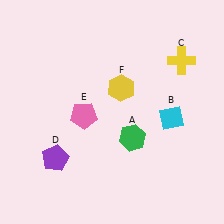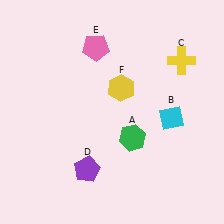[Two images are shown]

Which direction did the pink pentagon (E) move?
The pink pentagon (E) moved up.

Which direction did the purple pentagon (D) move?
The purple pentagon (D) moved right.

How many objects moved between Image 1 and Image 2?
2 objects moved between the two images.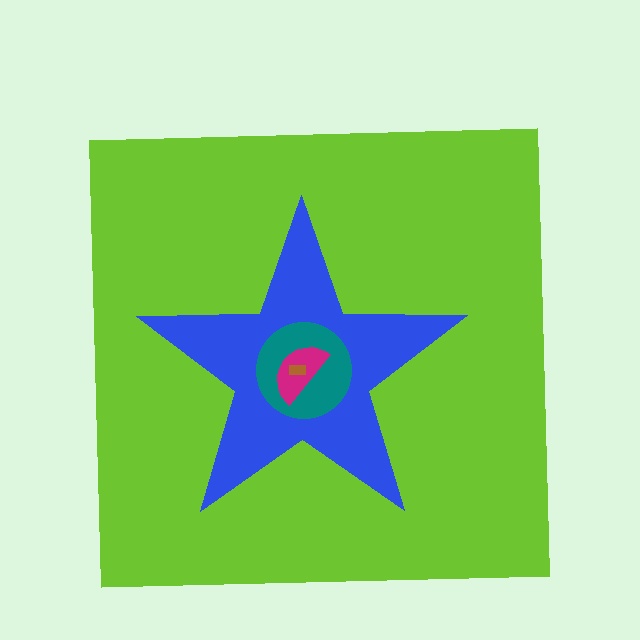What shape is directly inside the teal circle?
The magenta semicircle.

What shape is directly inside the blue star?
The teal circle.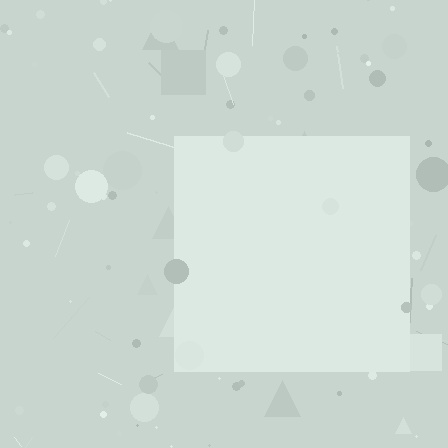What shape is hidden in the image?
A square is hidden in the image.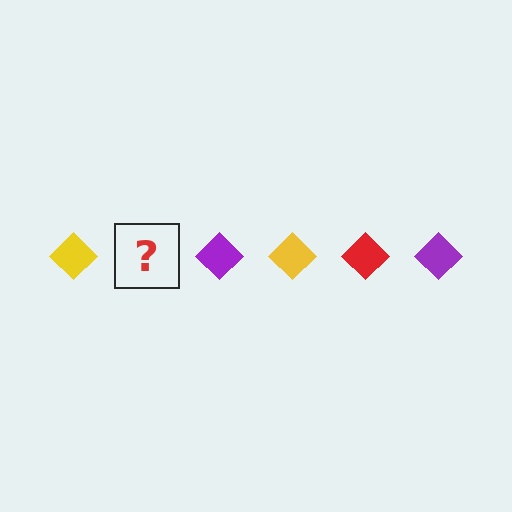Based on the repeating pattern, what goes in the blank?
The blank should be a red diamond.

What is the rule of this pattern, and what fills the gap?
The rule is that the pattern cycles through yellow, red, purple diamonds. The gap should be filled with a red diamond.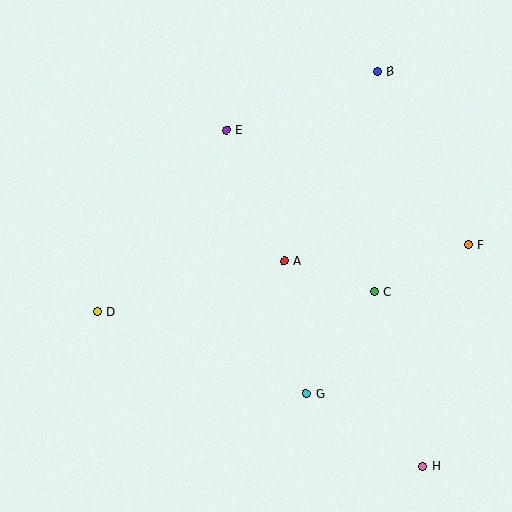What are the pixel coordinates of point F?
Point F is at (468, 245).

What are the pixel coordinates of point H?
Point H is at (422, 466).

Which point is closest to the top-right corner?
Point B is closest to the top-right corner.